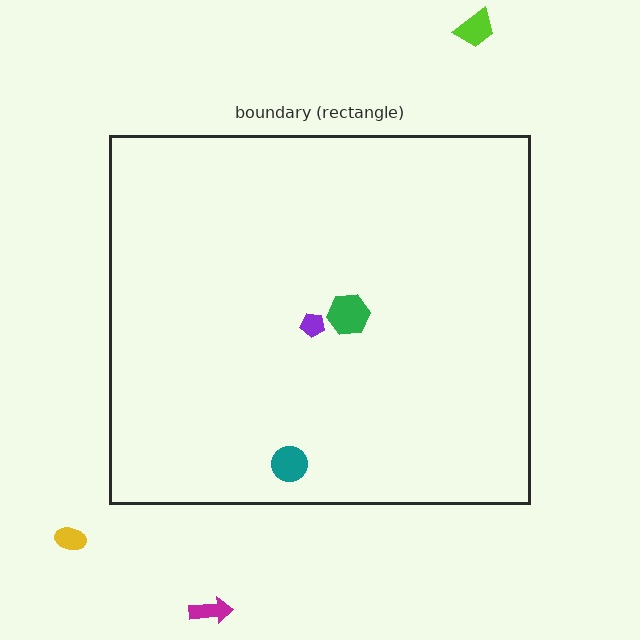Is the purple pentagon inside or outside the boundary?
Inside.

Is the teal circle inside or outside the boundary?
Inside.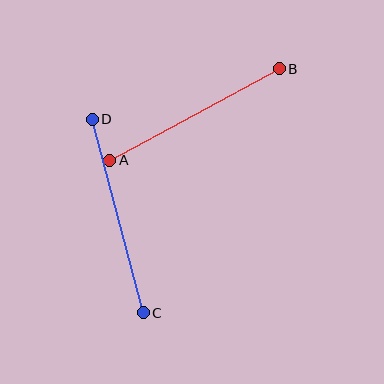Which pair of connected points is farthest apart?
Points C and D are farthest apart.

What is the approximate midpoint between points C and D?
The midpoint is at approximately (118, 216) pixels.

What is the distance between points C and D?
The distance is approximately 200 pixels.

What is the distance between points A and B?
The distance is approximately 193 pixels.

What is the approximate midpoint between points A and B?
The midpoint is at approximately (194, 115) pixels.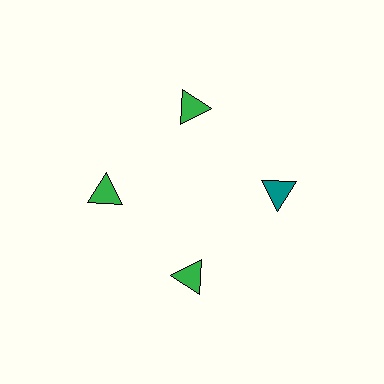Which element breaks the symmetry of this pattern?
The teal triangle at roughly the 3 o'clock position breaks the symmetry. All other shapes are green triangles.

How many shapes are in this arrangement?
There are 4 shapes arranged in a ring pattern.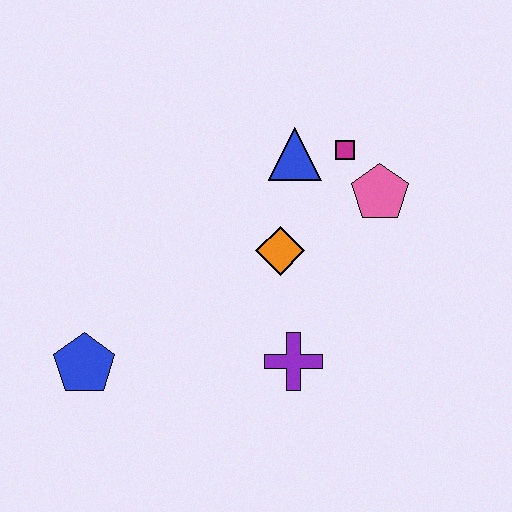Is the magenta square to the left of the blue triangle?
No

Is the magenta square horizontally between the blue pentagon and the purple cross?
No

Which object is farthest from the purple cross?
The magenta square is farthest from the purple cross.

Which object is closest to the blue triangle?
The magenta square is closest to the blue triangle.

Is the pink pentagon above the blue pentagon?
Yes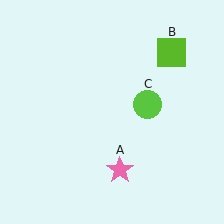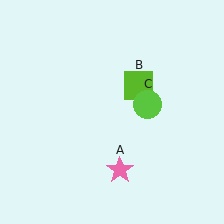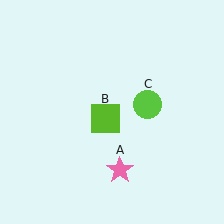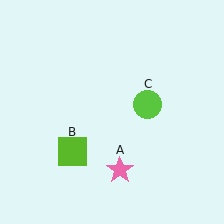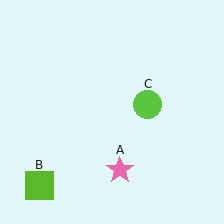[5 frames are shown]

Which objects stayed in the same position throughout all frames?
Pink star (object A) and lime circle (object C) remained stationary.